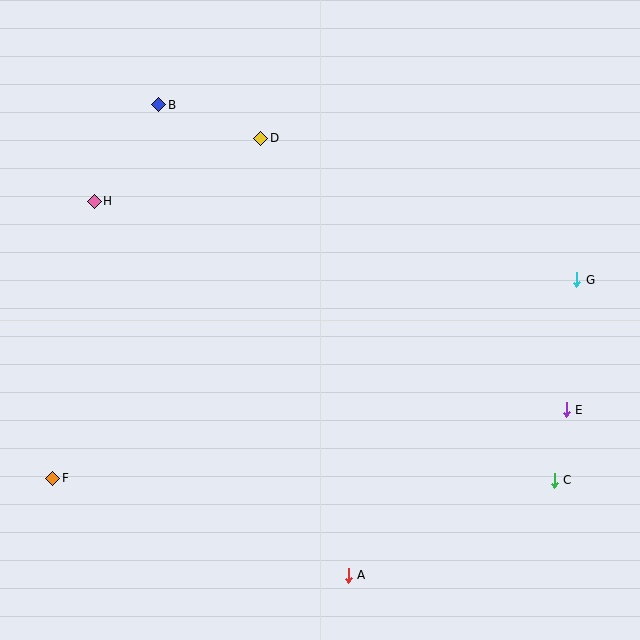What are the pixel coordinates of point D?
Point D is at (261, 138).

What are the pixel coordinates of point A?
Point A is at (348, 575).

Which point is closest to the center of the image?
Point D at (261, 138) is closest to the center.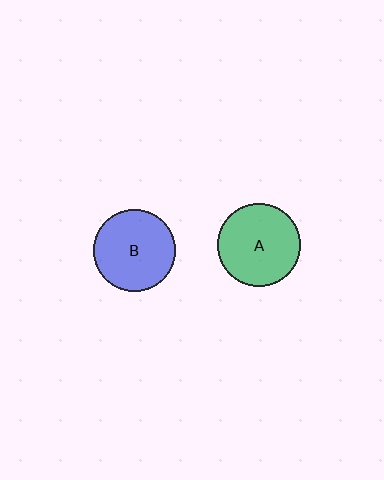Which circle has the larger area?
Circle A (green).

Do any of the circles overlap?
No, none of the circles overlap.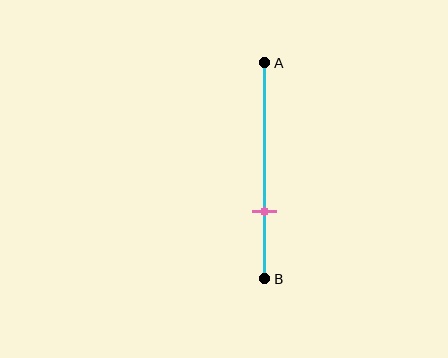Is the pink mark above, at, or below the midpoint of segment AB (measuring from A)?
The pink mark is below the midpoint of segment AB.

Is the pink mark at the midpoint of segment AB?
No, the mark is at about 70% from A, not at the 50% midpoint.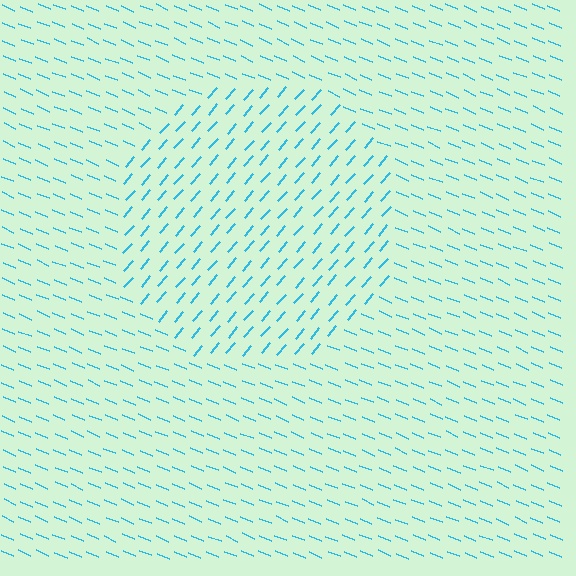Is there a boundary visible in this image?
Yes, there is a texture boundary formed by a change in line orientation.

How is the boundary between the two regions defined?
The boundary is defined purely by a change in line orientation (approximately 72 degrees difference). All lines are the same color and thickness.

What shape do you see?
I see a circle.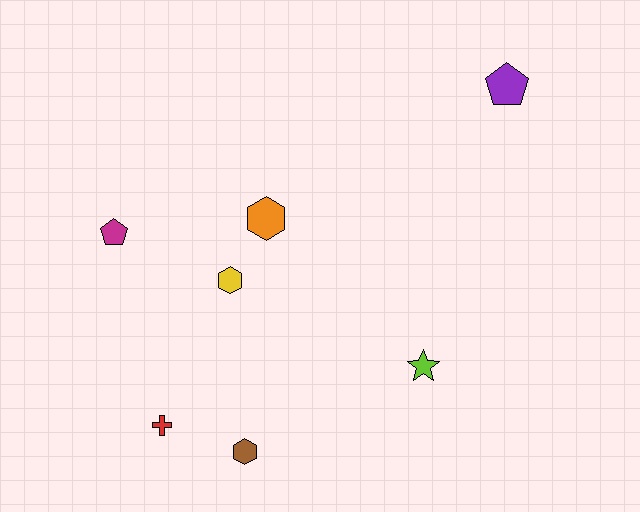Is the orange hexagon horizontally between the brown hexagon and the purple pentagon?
Yes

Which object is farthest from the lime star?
The magenta pentagon is farthest from the lime star.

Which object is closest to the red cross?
The brown hexagon is closest to the red cross.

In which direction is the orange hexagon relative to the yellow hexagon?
The orange hexagon is above the yellow hexagon.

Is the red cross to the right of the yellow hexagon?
No